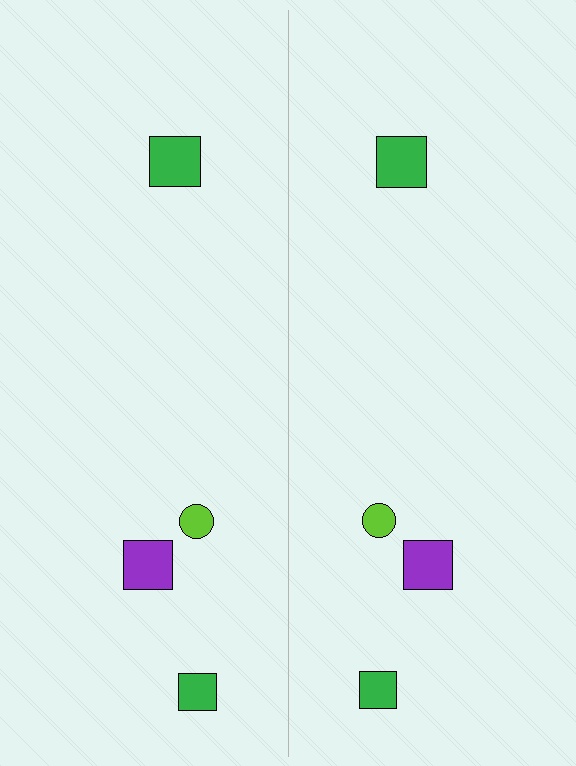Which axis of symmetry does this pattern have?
The pattern has a vertical axis of symmetry running through the center of the image.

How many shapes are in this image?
There are 8 shapes in this image.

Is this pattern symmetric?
Yes, this pattern has bilateral (reflection) symmetry.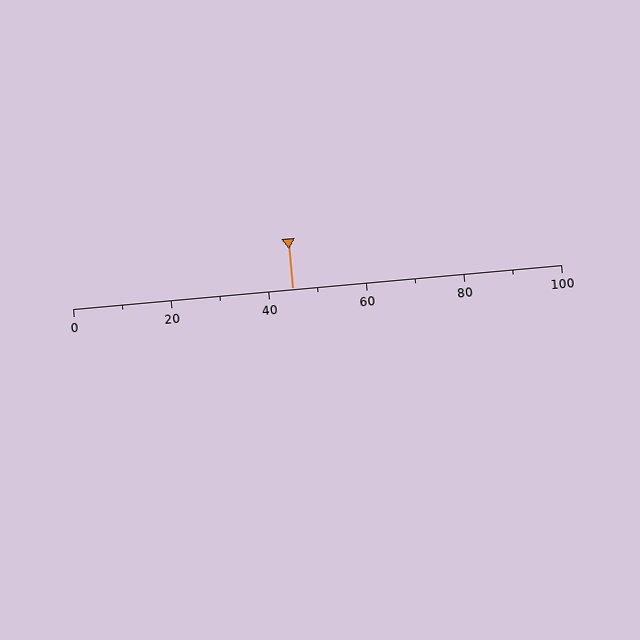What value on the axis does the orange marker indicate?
The marker indicates approximately 45.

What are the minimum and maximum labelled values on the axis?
The axis runs from 0 to 100.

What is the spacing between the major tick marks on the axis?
The major ticks are spaced 20 apart.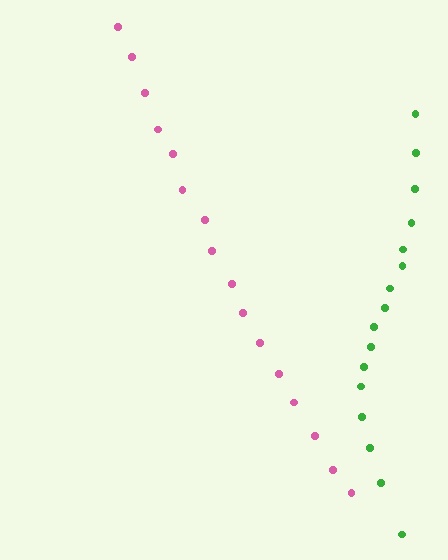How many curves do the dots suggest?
There are 2 distinct paths.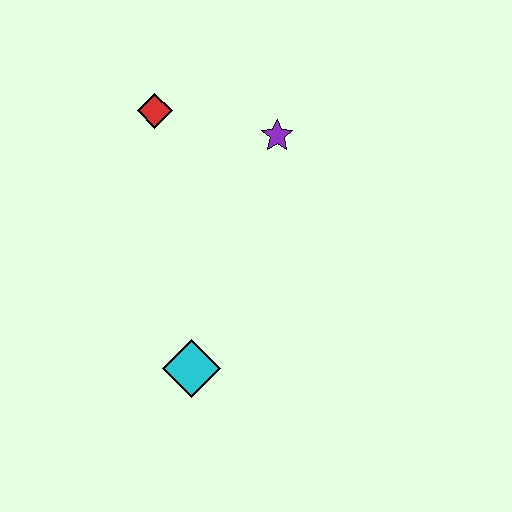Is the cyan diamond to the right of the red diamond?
Yes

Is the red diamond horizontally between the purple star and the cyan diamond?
No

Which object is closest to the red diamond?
The purple star is closest to the red diamond.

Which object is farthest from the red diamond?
The cyan diamond is farthest from the red diamond.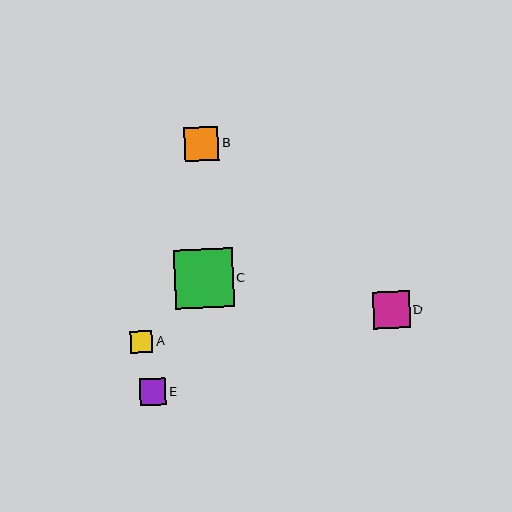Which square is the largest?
Square C is the largest with a size of approximately 59 pixels.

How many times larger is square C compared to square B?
Square C is approximately 1.7 times the size of square B.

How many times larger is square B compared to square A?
Square B is approximately 1.5 times the size of square A.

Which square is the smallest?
Square A is the smallest with a size of approximately 23 pixels.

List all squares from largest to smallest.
From largest to smallest: C, D, B, E, A.